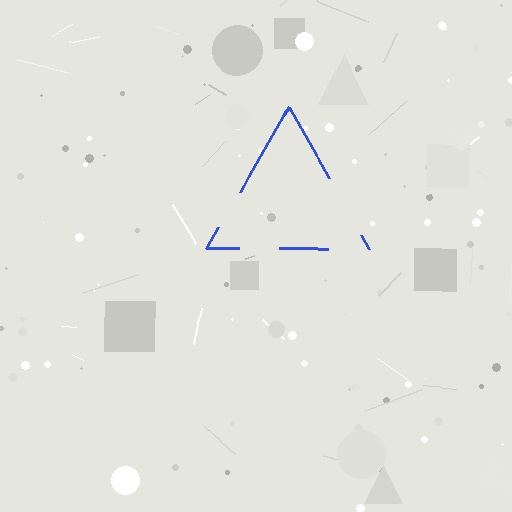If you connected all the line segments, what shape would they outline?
They would outline a triangle.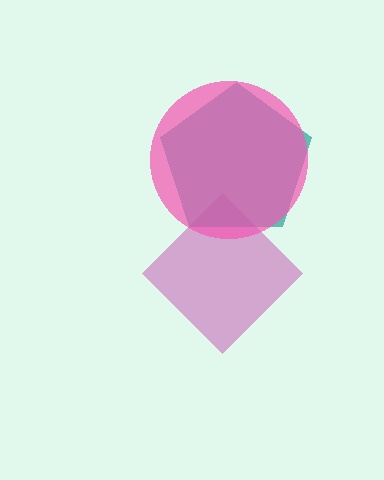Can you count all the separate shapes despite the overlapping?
Yes, there are 3 separate shapes.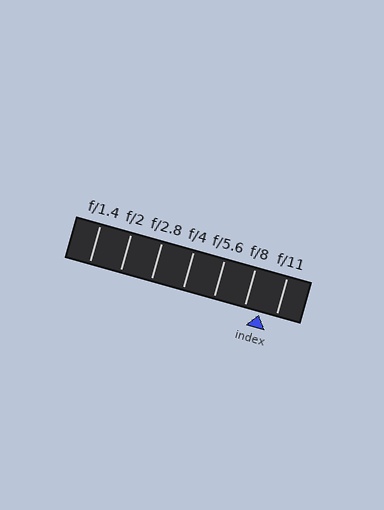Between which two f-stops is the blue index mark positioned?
The index mark is between f/8 and f/11.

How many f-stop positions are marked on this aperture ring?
There are 7 f-stop positions marked.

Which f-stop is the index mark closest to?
The index mark is closest to f/8.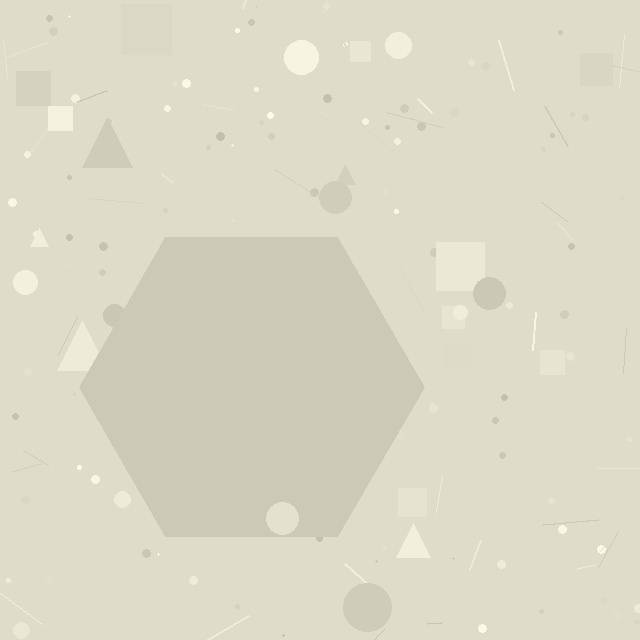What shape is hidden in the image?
A hexagon is hidden in the image.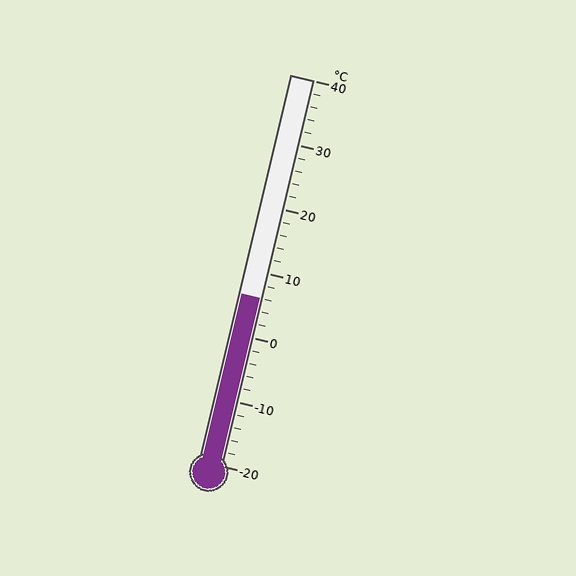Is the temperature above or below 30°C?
The temperature is below 30°C.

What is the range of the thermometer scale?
The thermometer scale ranges from -20°C to 40°C.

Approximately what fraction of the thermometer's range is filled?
The thermometer is filled to approximately 45% of its range.